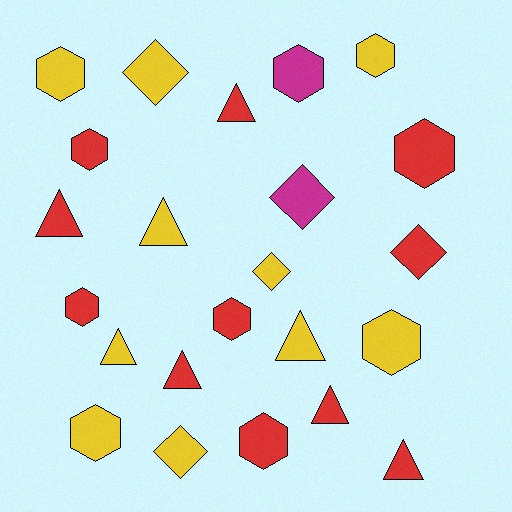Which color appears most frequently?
Red, with 11 objects.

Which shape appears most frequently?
Hexagon, with 10 objects.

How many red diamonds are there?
There is 1 red diamond.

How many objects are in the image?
There are 23 objects.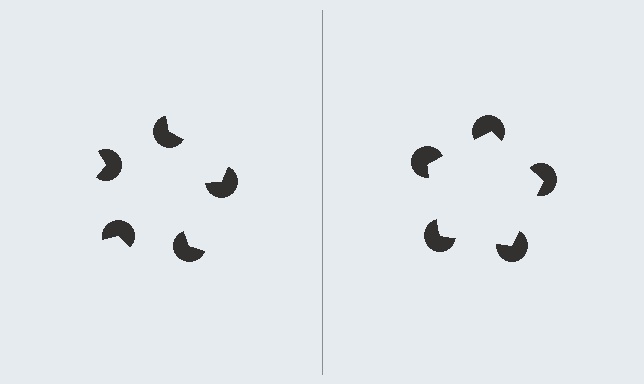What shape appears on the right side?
An illusory pentagon.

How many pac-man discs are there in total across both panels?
10 — 5 on each side.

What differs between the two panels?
The pac-man discs are positioned identically on both sides; only the wedge orientations differ. On the right they align to a pentagon; on the left they are misaligned.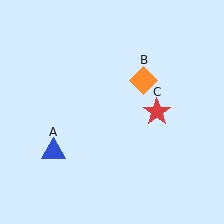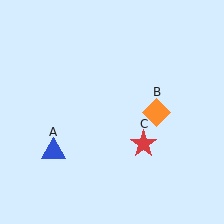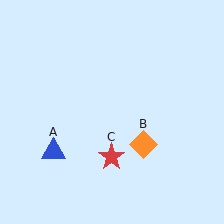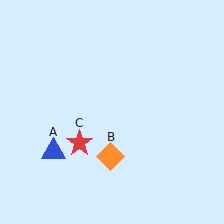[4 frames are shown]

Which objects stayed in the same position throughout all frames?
Blue triangle (object A) remained stationary.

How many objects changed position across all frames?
2 objects changed position: orange diamond (object B), red star (object C).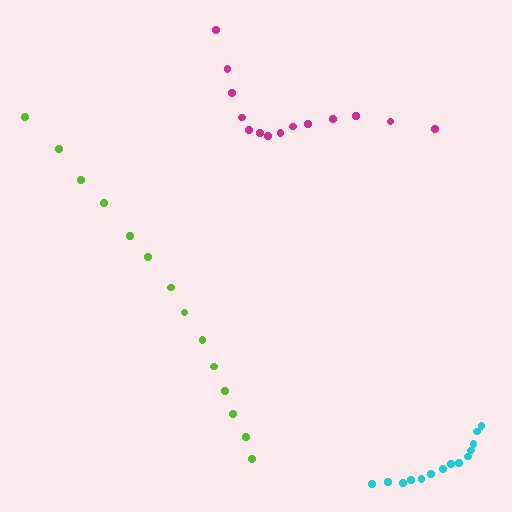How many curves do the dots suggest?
There are 3 distinct paths.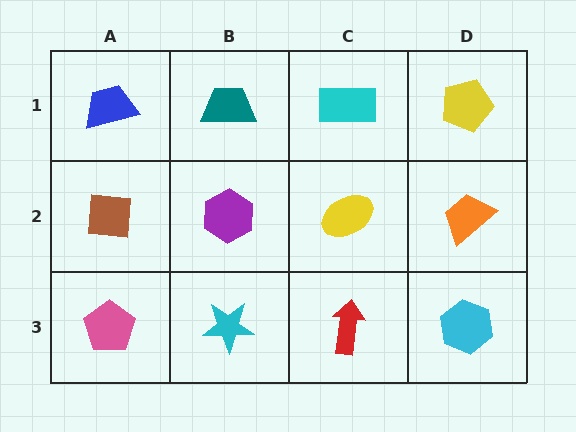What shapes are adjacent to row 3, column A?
A brown square (row 2, column A), a cyan star (row 3, column B).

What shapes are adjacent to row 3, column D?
An orange trapezoid (row 2, column D), a red arrow (row 3, column C).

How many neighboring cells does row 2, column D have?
3.